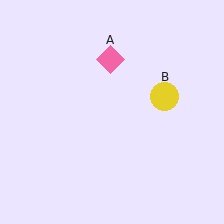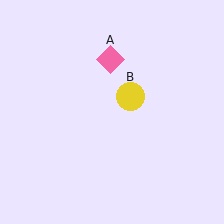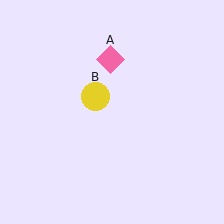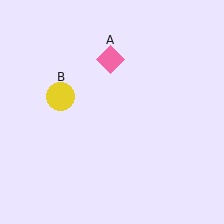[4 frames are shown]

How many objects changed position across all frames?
1 object changed position: yellow circle (object B).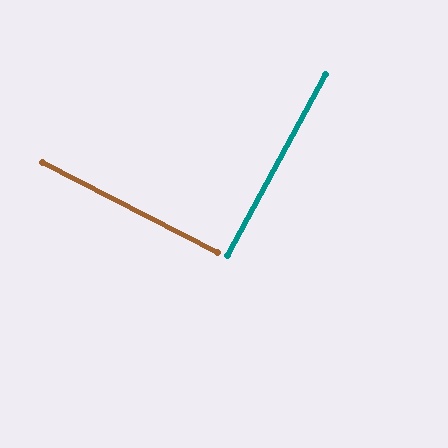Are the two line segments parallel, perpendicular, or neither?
Perpendicular — they meet at approximately 89°.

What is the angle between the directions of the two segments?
Approximately 89 degrees.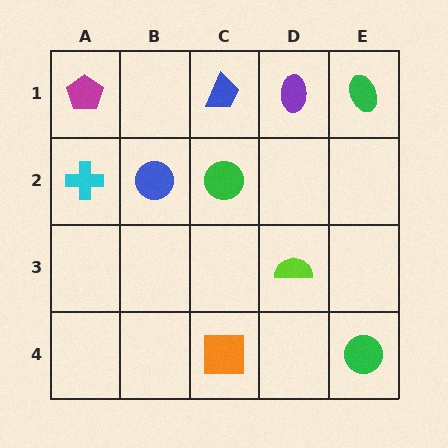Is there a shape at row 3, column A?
No, that cell is empty.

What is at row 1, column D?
A purple ellipse.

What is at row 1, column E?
A green ellipse.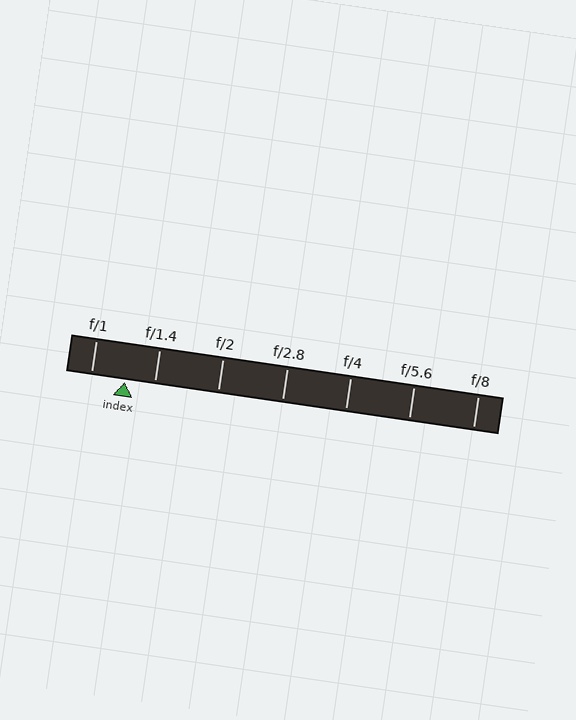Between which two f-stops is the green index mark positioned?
The index mark is between f/1 and f/1.4.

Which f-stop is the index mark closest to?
The index mark is closest to f/1.4.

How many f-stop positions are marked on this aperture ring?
There are 7 f-stop positions marked.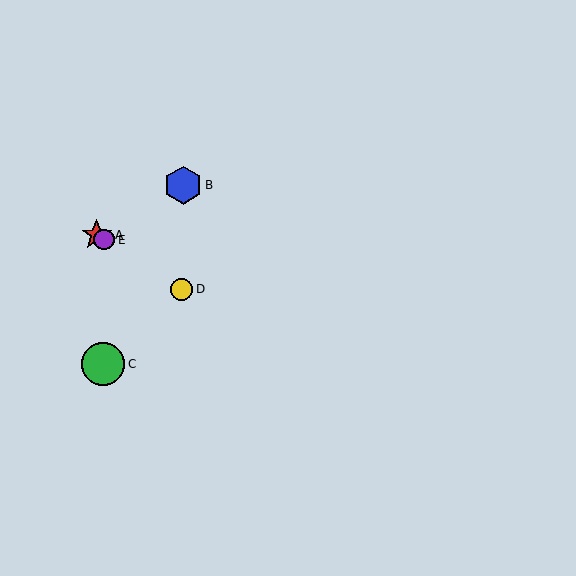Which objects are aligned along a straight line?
Objects A, D, E are aligned along a straight line.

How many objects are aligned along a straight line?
3 objects (A, D, E) are aligned along a straight line.